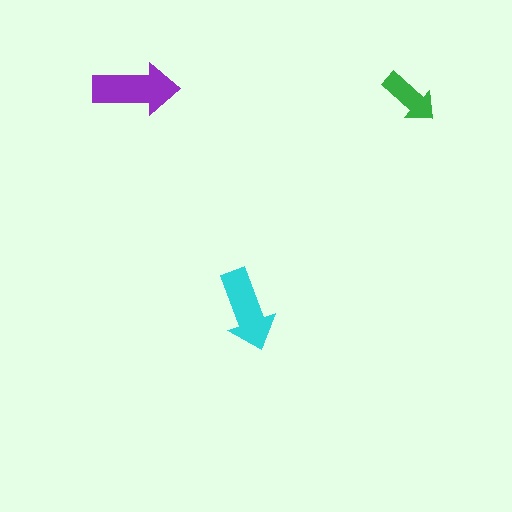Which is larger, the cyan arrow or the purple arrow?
The purple one.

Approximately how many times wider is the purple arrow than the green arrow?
About 1.5 times wider.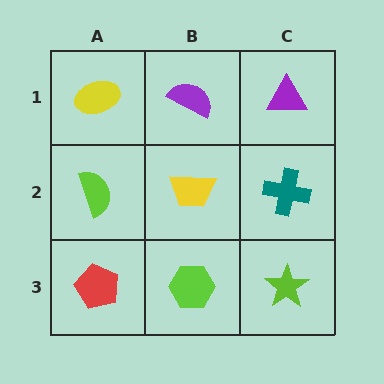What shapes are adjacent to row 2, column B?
A purple semicircle (row 1, column B), a lime hexagon (row 3, column B), a lime semicircle (row 2, column A), a teal cross (row 2, column C).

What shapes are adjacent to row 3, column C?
A teal cross (row 2, column C), a lime hexagon (row 3, column B).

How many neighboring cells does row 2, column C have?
3.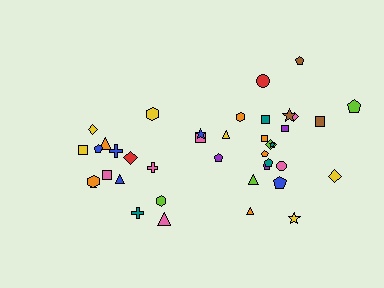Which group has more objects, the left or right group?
The right group.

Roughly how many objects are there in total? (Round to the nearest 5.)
Roughly 40 objects in total.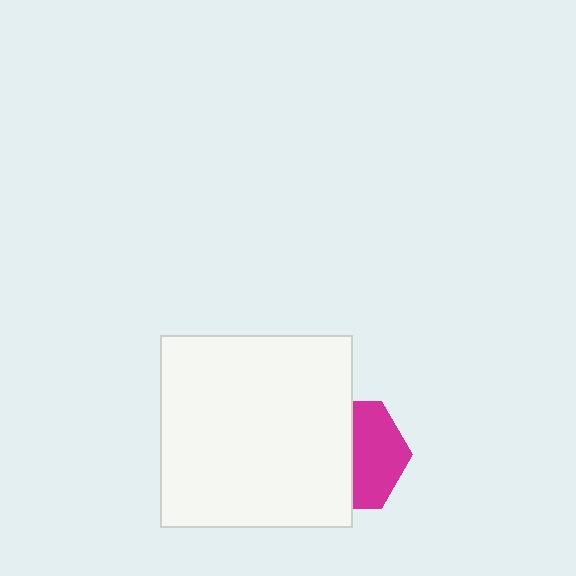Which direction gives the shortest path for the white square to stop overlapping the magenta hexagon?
Moving left gives the shortest separation.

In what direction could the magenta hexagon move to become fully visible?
The magenta hexagon could move right. That would shift it out from behind the white square entirely.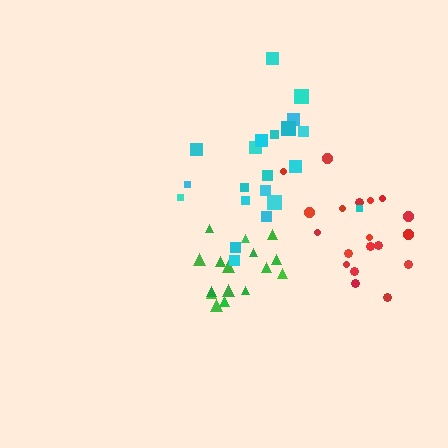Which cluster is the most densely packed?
Green.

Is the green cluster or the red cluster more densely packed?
Green.